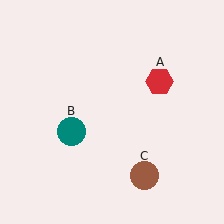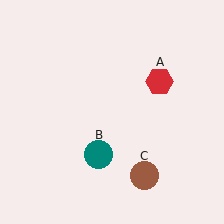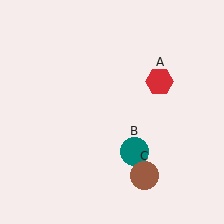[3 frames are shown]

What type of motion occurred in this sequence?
The teal circle (object B) rotated counterclockwise around the center of the scene.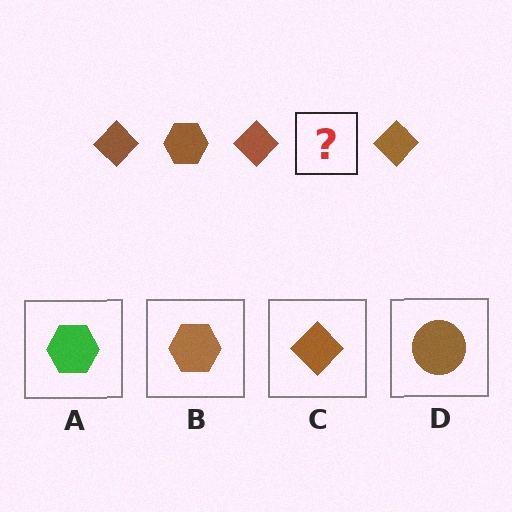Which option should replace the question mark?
Option B.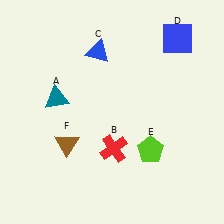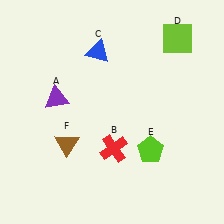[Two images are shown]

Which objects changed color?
A changed from teal to purple. D changed from blue to lime.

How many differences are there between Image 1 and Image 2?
There are 2 differences between the two images.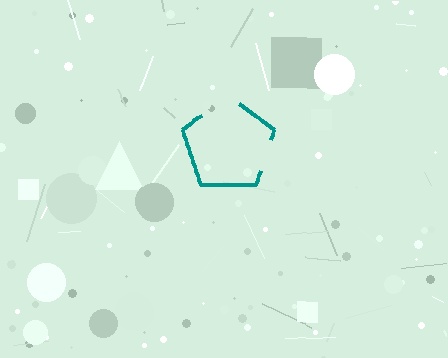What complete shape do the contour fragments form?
The contour fragments form a pentagon.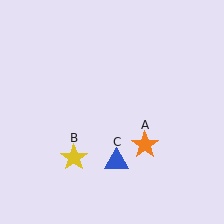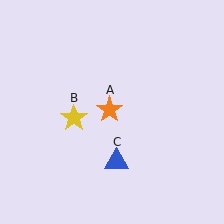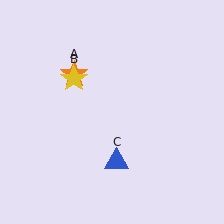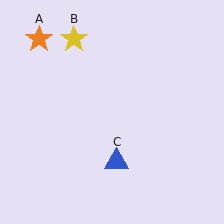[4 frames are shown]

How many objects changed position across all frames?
2 objects changed position: orange star (object A), yellow star (object B).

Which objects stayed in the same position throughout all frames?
Blue triangle (object C) remained stationary.